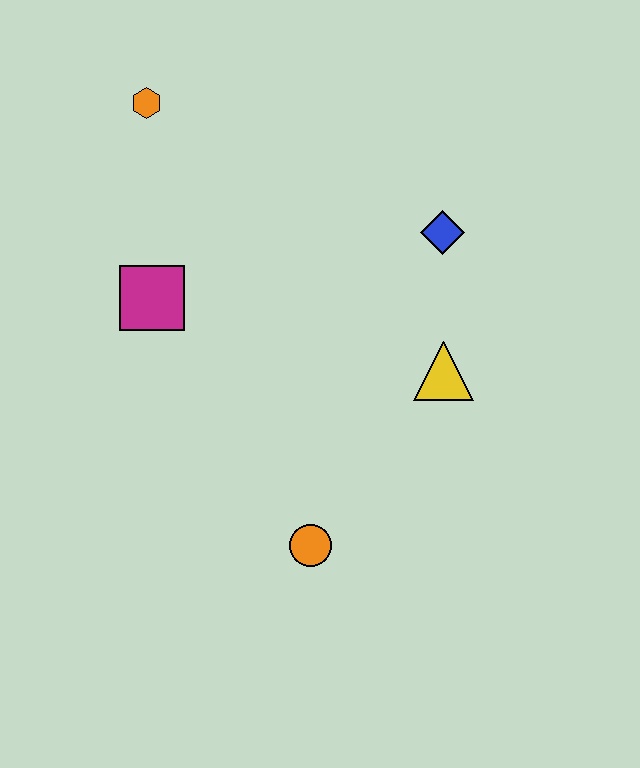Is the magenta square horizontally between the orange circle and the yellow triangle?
No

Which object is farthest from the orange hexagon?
The orange circle is farthest from the orange hexagon.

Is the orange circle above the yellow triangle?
No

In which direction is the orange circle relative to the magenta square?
The orange circle is below the magenta square.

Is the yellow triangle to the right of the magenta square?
Yes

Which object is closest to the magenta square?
The orange hexagon is closest to the magenta square.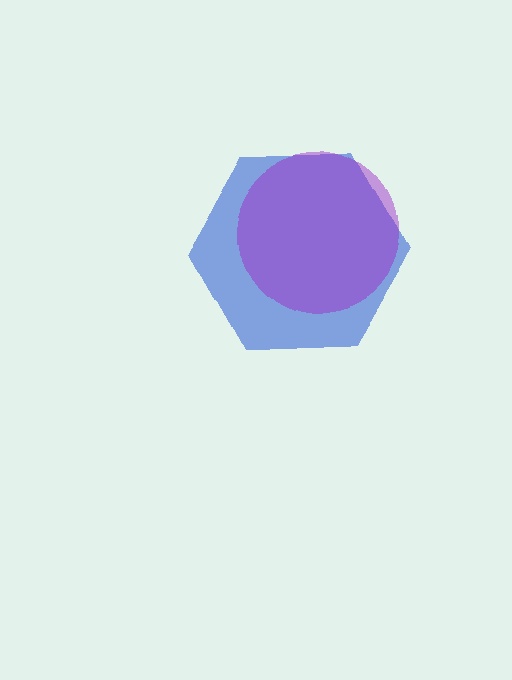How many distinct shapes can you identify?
There are 2 distinct shapes: a blue hexagon, a purple circle.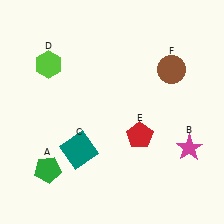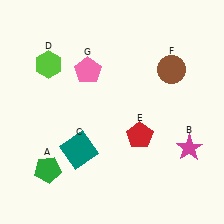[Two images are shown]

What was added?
A pink pentagon (G) was added in Image 2.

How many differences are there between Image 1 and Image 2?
There is 1 difference between the two images.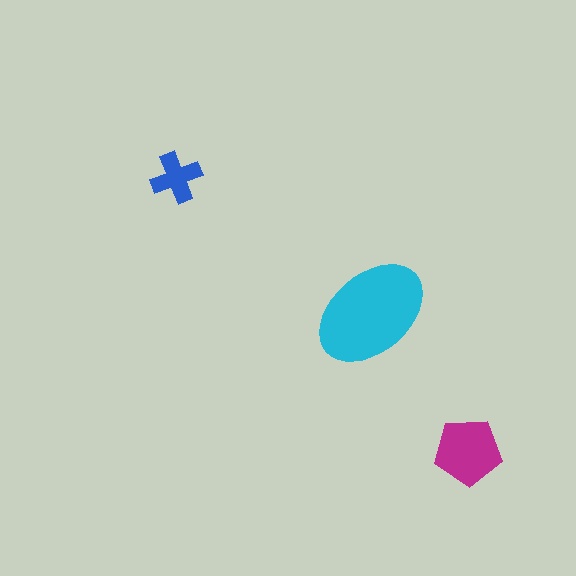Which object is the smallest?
The blue cross.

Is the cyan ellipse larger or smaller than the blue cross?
Larger.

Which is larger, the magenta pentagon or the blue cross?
The magenta pentagon.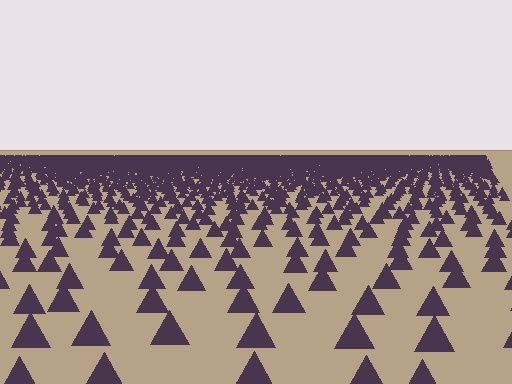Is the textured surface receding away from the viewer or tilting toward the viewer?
The surface is receding away from the viewer. Texture elements get smaller and denser toward the top.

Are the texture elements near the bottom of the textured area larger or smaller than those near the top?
Larger. Near the bottom, elements are closer to the viewer and appear at a bigger on-screen size.